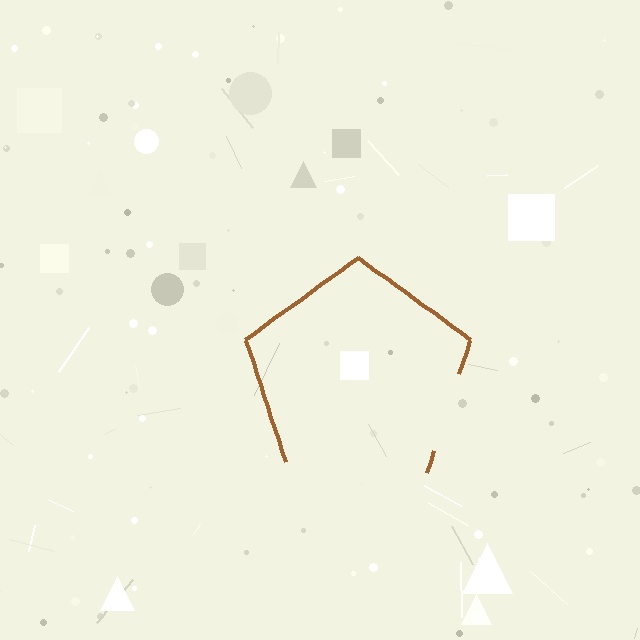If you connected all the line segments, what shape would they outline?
They would outline a pentagon.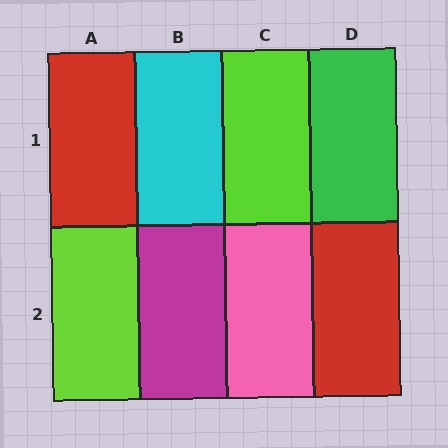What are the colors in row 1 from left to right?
Red, cyan, lime, green.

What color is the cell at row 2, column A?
Lime.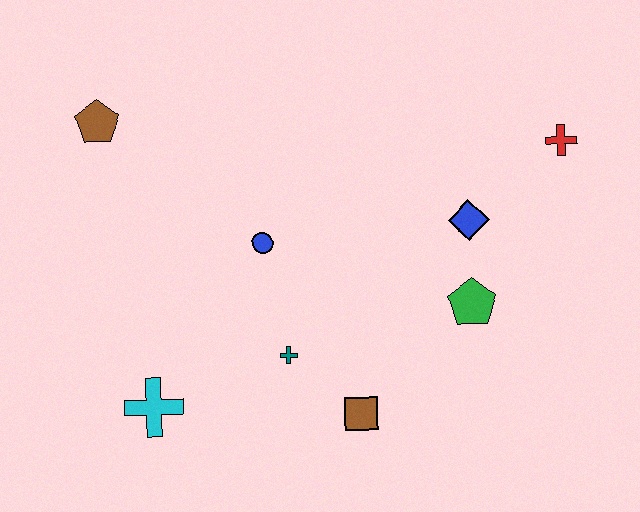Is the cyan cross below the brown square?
No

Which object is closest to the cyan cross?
The teal cross is closest to the cyan cross.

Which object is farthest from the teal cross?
The red cross is farthest from the teal cross.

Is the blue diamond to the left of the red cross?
Yes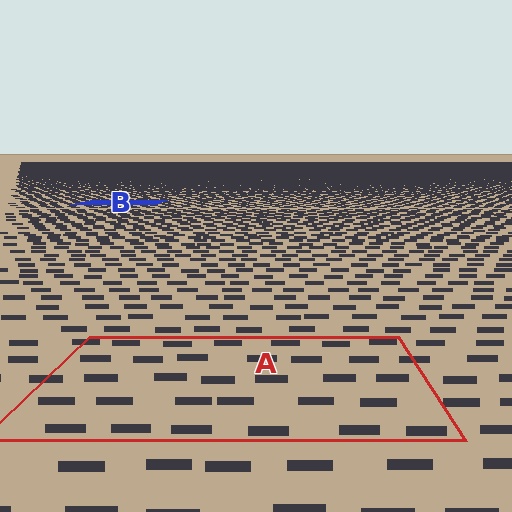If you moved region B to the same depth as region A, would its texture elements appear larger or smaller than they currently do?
They would appear larger. At a closer depth, the same texture elements are projected at a bigger on-screen size.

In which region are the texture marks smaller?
The texture marks are smaller in region B, because it is farther away.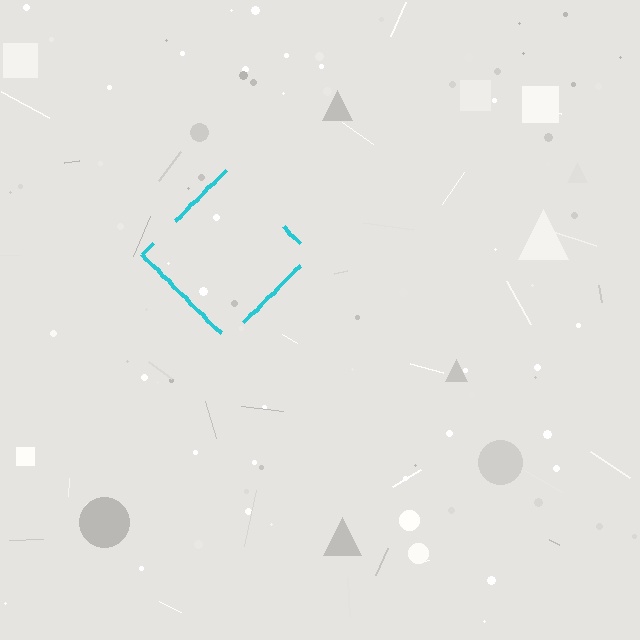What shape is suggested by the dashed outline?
The dashed outline suggests a diamond.